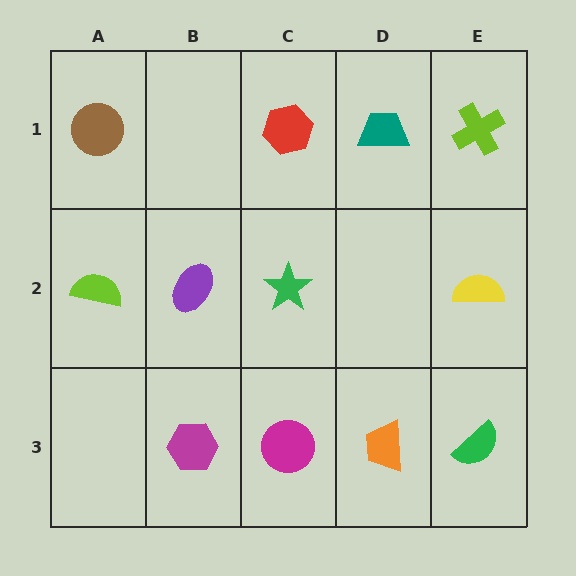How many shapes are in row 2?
4 shapes.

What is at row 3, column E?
A green semicircle.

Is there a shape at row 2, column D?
No, that cell is empty.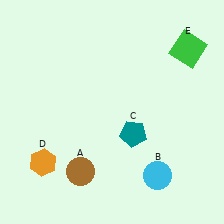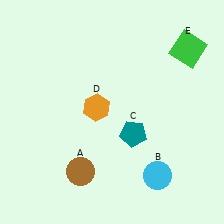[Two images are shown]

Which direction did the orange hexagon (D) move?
The orange hexagon (D) moved up.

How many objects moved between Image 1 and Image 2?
1 object moved between the two images.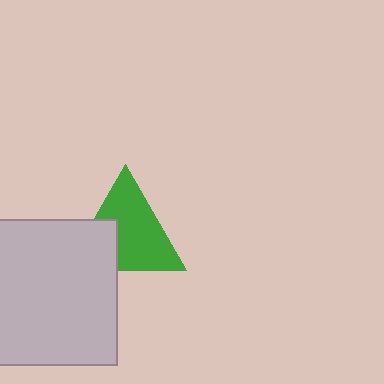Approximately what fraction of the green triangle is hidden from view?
Roughly 30% of the green triangle is hidden behind the light gray rectangle.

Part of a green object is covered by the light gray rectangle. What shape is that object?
It is a triangle.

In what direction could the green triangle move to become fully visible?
The green triangle could move toward the upper-right. That would shift it out from behind the light gray rectangle entirely.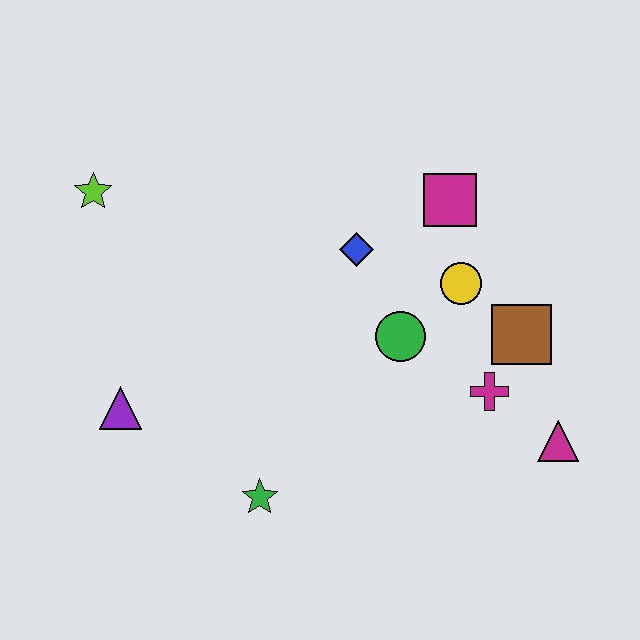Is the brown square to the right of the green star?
Yes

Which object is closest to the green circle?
The yellow circle is closest to the green circle.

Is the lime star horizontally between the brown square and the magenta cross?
No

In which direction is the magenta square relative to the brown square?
The magenta square is above the brown square.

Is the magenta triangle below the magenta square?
Yes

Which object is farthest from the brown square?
The lime star is farthest from the brown square.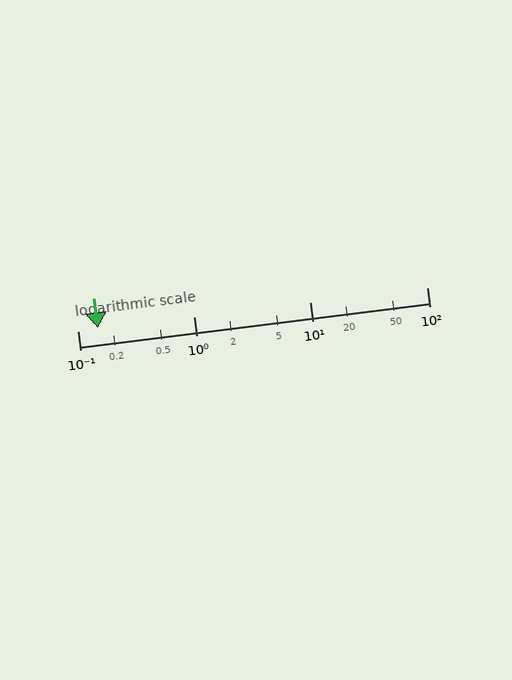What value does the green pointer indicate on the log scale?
The pointer indicates approximately 0.15.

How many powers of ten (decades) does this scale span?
The scale spans 3 decades, from 0.1 to 100.